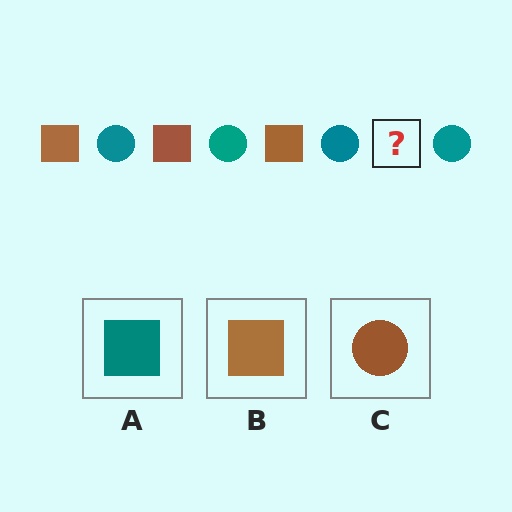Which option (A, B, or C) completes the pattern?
B.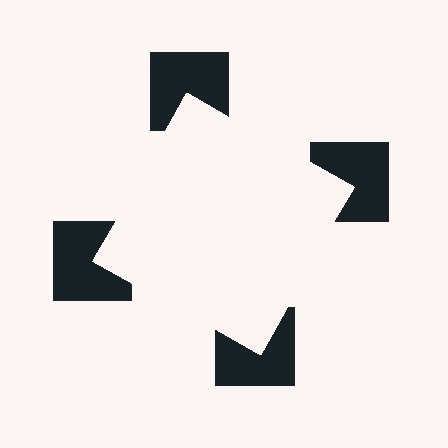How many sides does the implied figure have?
4 sides.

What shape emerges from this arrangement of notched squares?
An illusory square — its edges are inferred from the aligned wedge cuts in the notched squares, not physically drawn.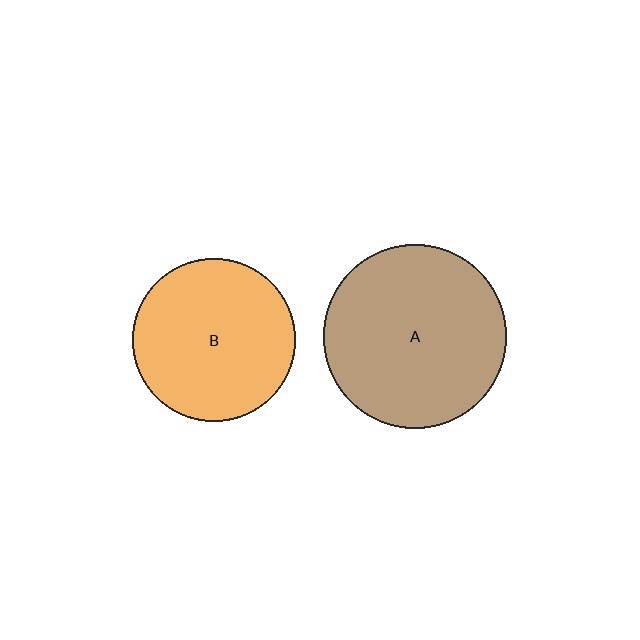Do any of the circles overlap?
No, none of the circles overlap.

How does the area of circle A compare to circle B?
Approximately 1.3 times.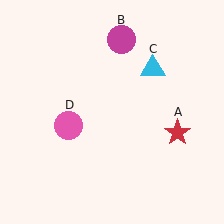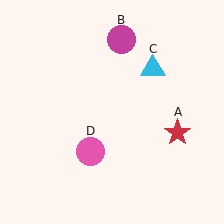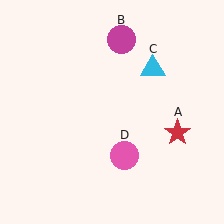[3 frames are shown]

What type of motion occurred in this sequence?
The pink circle (object D) rotated counterclockwise around the center of the scene.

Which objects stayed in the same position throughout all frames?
Red star (object A) and magenta circle (object B) and cyan triangle (object C) remained stationary.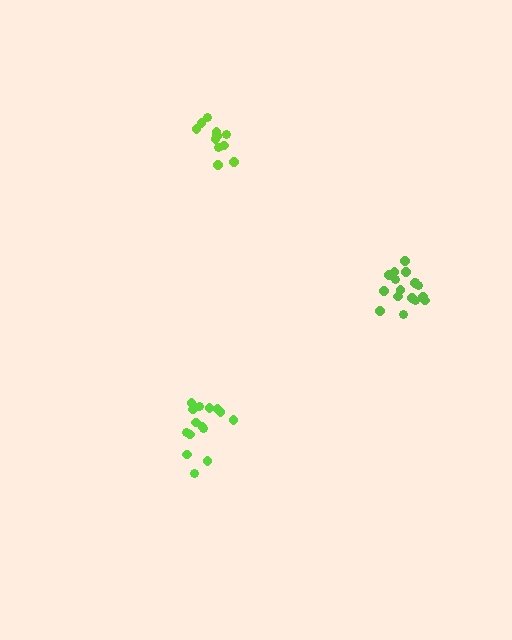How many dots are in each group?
Group 1: 15 dots, Group 2: 17 dots, Group 3: 11 dots (43 total).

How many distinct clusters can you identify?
There are 3 distinct clusters.